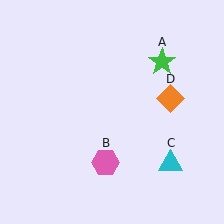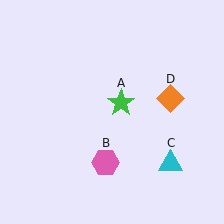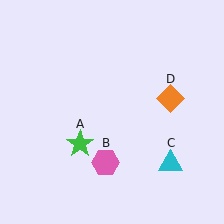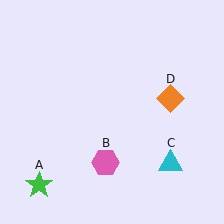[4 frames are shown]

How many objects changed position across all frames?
1 object changed position: green star (object A).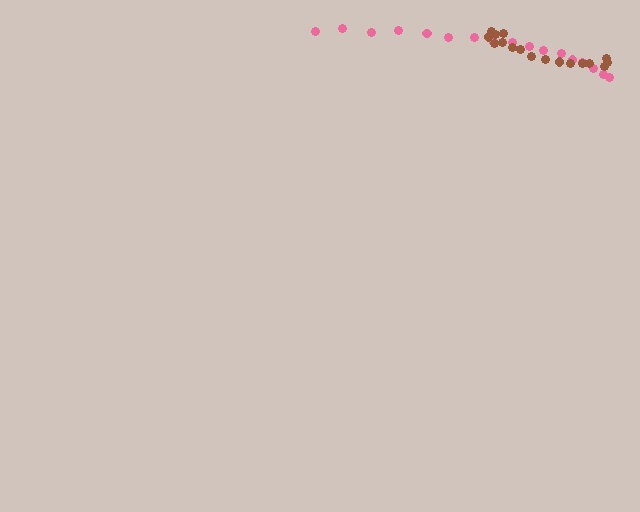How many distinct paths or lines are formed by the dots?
There are 2 distinct paths.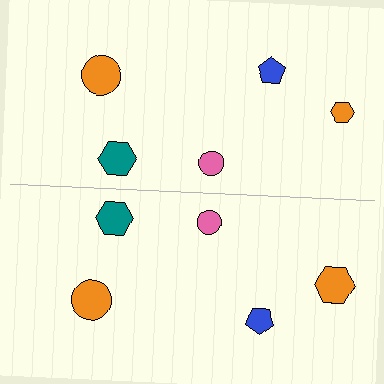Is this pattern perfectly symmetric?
No, the pattern is not perfectly symmetric. The orange hexagon on the bottom side has a different size than its mirror counterpart.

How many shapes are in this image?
There are 10 shapes in this image.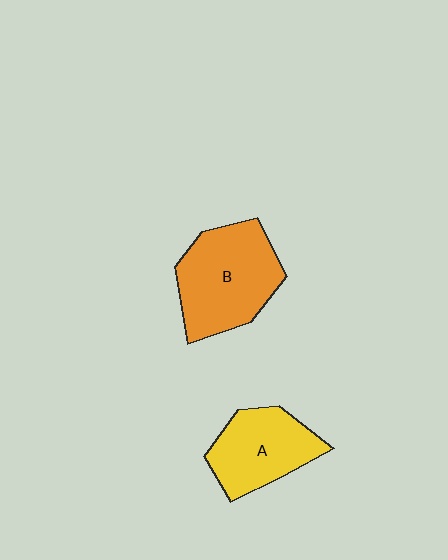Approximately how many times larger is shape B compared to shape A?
Approximately 1.3 times.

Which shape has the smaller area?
Shape A (yellow).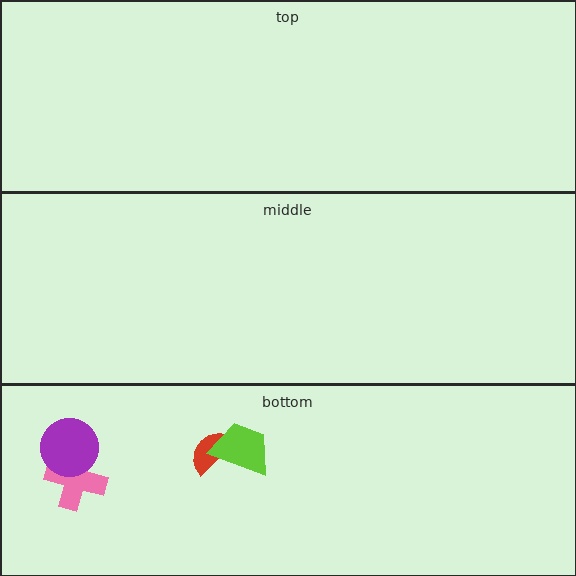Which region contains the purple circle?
The bottom region.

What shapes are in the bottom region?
The pink cross, the purple circle, the red semicircle, the lime trapezoid.